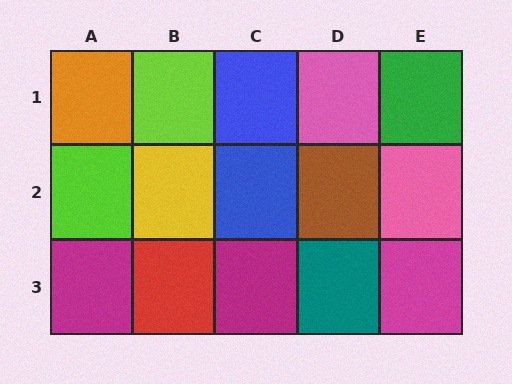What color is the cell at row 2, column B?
Yellow.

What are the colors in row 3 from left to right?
Magenta, red, magenta, teal, magenta.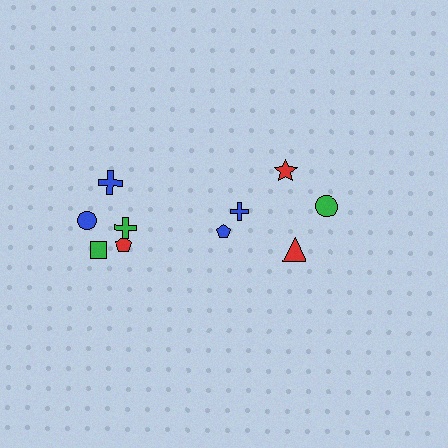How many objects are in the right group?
There are 4 objects.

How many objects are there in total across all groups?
There are 10 objects.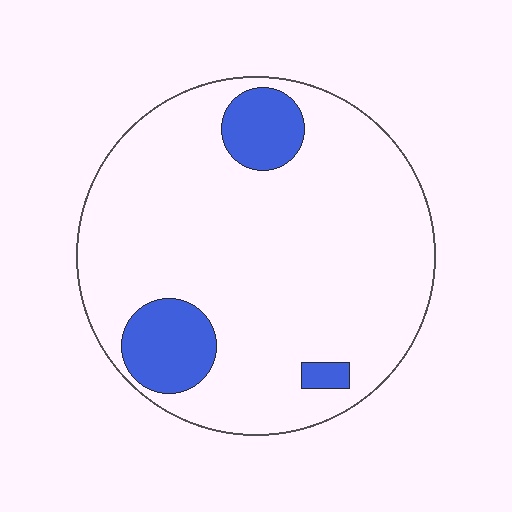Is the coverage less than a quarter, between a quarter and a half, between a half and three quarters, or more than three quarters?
Less than a quarter.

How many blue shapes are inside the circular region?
3.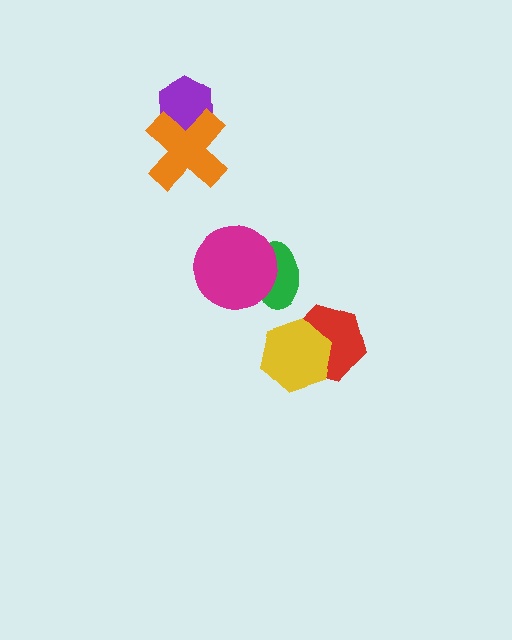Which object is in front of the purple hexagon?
The orange cross is in front of the purple hexagon.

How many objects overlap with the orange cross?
1 object overlaps with the orange cross.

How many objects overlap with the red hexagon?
1 object overlaps with the red hexagon.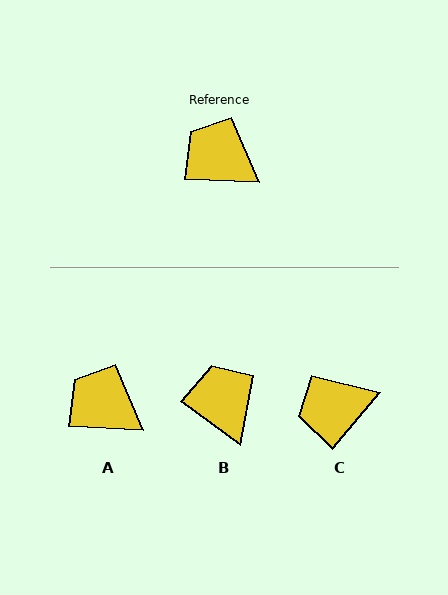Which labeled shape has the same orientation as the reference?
A.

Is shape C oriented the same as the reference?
No, it is off by about 53 degrees.